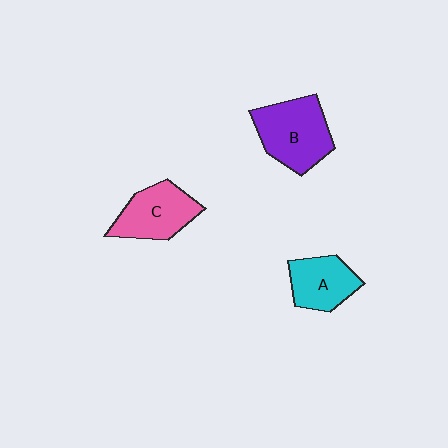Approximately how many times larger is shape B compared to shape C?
Approximately 1.2 times.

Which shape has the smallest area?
Shape A (cyan).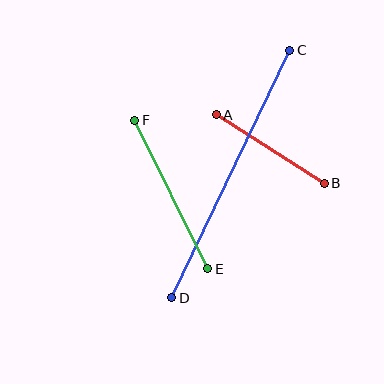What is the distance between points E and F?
The distance is approximately 166 pixels.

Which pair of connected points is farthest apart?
Points C and D are farthest apart.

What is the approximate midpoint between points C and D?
The midpoint is at approximately (231, 174) pixels.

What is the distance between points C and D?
The distance is approximately 274 pixels.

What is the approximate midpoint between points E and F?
The midpoint is at approximately (171, 195) pixels.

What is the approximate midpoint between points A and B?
The midpoint is at approximately (270, 149) pixels.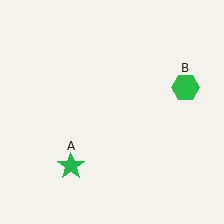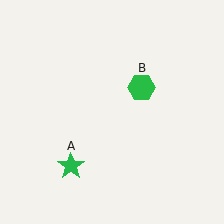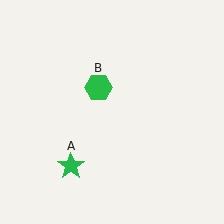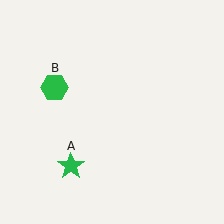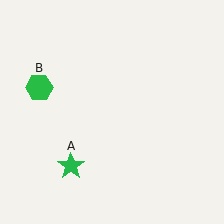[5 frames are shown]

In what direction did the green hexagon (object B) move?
The green hexagon (object B) moved left.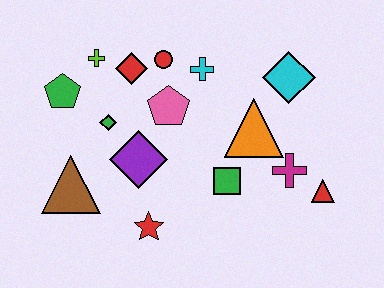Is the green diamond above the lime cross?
No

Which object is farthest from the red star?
The cyan diamond is farthest from the red star.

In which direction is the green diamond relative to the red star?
The green diamond is above the red star.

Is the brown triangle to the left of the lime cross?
Yes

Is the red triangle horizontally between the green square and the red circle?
No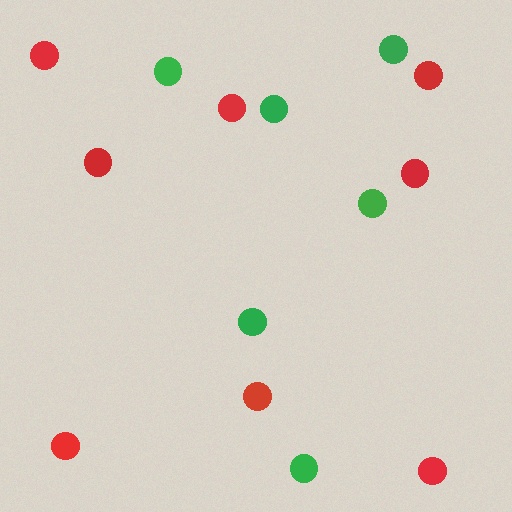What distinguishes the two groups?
There are 2 groups: one group of green circles (6) and one group of red circles (8).